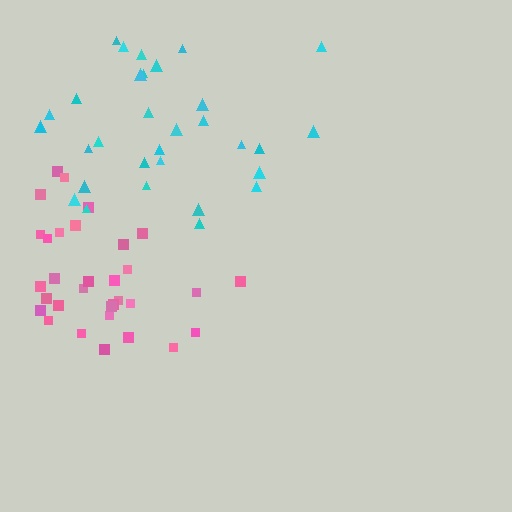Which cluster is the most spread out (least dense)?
Cyan.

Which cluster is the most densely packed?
Pink.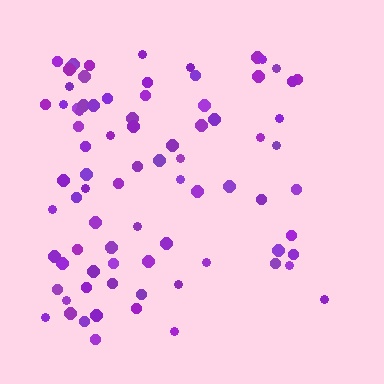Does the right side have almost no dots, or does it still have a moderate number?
Still a moderate number, just noticeably fewer than the left.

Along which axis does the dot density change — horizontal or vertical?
Horizontal.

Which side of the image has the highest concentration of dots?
The left.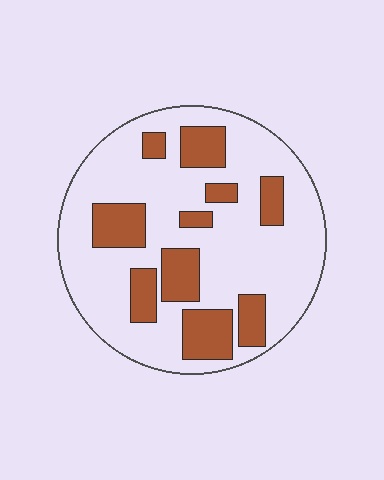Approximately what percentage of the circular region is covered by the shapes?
Approximately 25%.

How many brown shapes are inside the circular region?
10.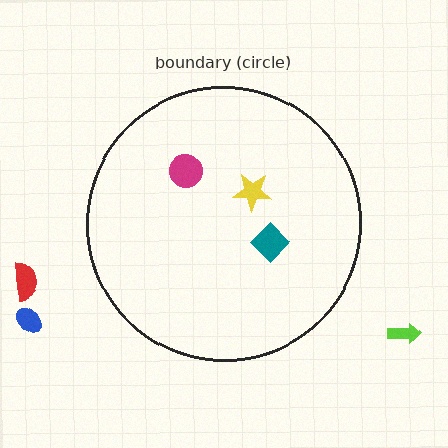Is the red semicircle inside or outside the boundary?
Outside.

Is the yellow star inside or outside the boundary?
Inside.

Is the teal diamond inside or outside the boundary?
Inside.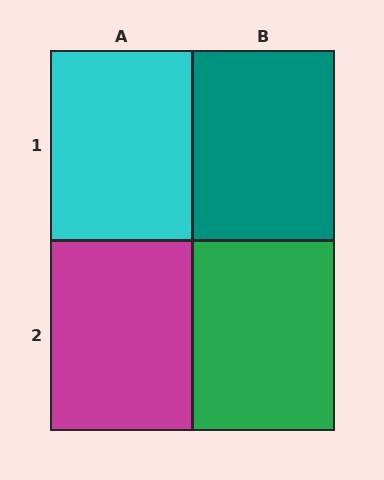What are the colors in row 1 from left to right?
Cyan, teal.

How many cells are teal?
1 cell is teal.